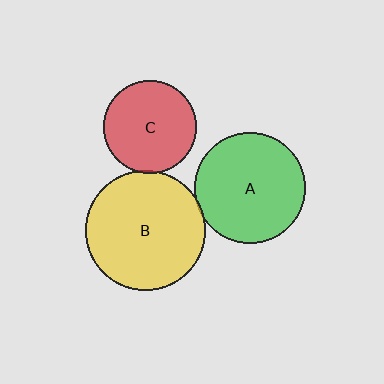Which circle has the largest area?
Circle B (yellow).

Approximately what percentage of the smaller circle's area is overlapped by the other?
Approximately 5%.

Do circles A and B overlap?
Yes.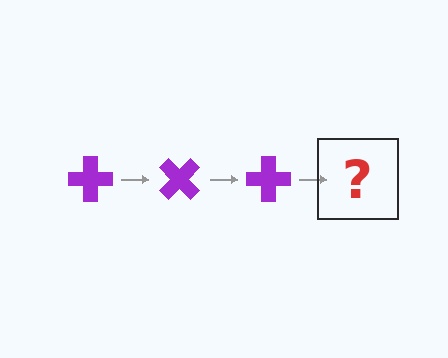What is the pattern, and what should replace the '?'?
The pattern is that the cross rotates 45 degrees each step. The '?' should be a purple cross rotated 135 degrees.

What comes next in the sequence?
The next element should be a purple cross rotated 135 degrees.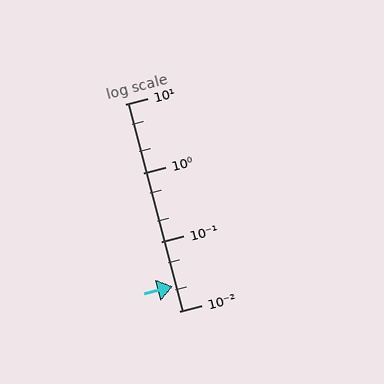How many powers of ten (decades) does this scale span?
The scale spans 3 decades, from 0.01 to 10.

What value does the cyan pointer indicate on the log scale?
The pointer indicates approximately 0.023.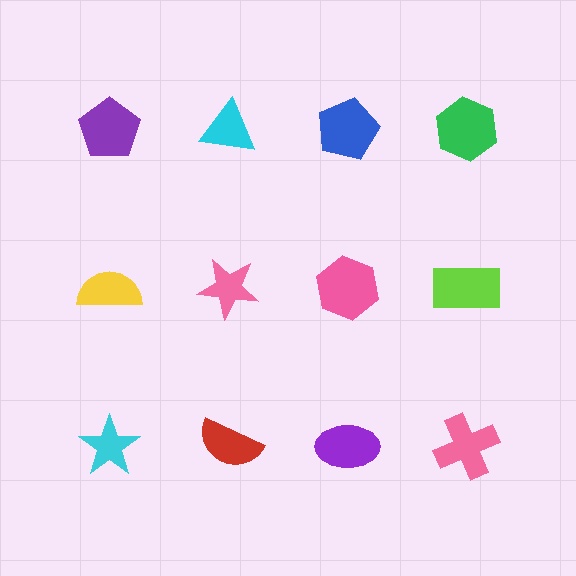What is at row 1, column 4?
A green hexagon.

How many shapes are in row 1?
4 shapes.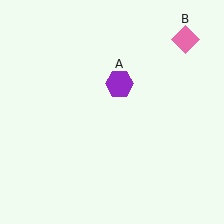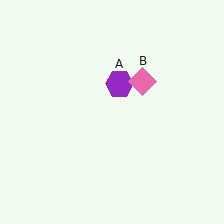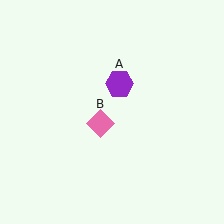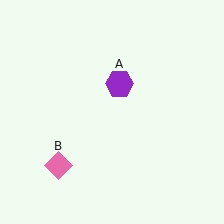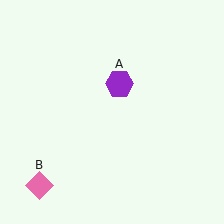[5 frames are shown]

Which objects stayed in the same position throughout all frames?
Purple hexagon (object A) remained stationary.